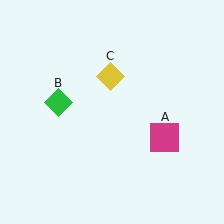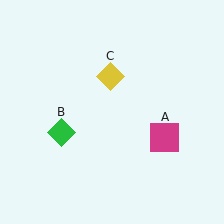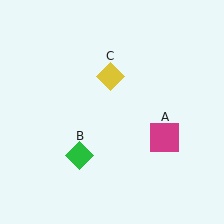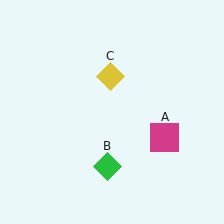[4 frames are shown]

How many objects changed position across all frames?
1 object changed position: green diamond (object B).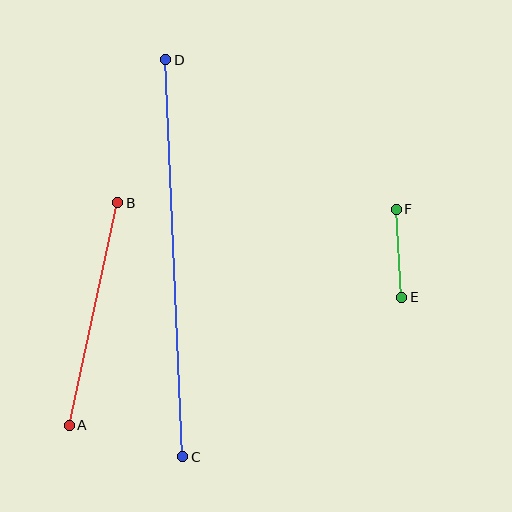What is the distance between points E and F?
The distance is approximately 88 pixels.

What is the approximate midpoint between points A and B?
The midpoint is at approximately (94, 314) pixels.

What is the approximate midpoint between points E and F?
The midpoint is at approximately (399, 253) pixels.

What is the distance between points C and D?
The distance is approximately 397 pixels.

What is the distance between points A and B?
The distance is approximately 228 pixels.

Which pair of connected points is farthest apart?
Points C and D are farthest apart.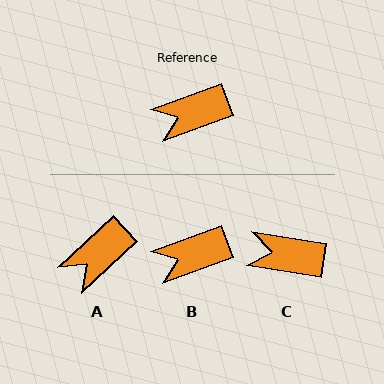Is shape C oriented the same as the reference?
No, it is off by about 29 degrees.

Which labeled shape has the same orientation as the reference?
B.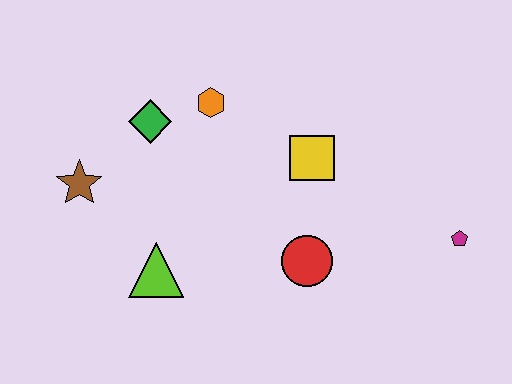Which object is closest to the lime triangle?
The brown star is closest to the lime triangle.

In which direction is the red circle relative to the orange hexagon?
The red circle is below the orange hexagon.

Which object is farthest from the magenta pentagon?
The brown star is farthest from the magenta pentagon.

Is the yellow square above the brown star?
Yes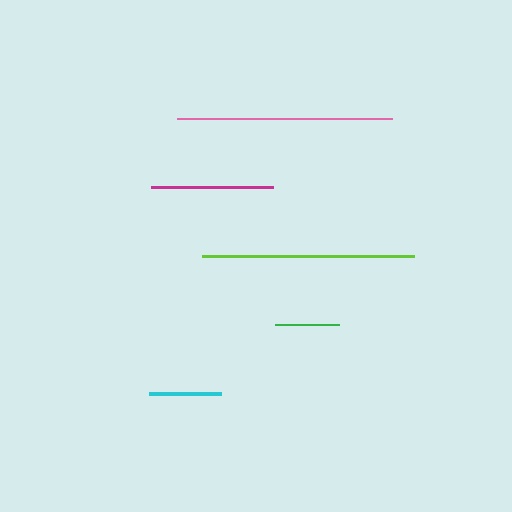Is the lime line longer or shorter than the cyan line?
The lime line is longer than the cyan line.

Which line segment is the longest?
The pink line is the longest at approximately 215 pixels.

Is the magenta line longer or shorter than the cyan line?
The magenta line is longer than the cyan line.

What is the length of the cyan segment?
The cyan segment is approximately 72 pixels long.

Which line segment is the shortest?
The green line is the shortest at approximately 64 pixels.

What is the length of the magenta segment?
The magenta segment is approximately 122 pixels long.